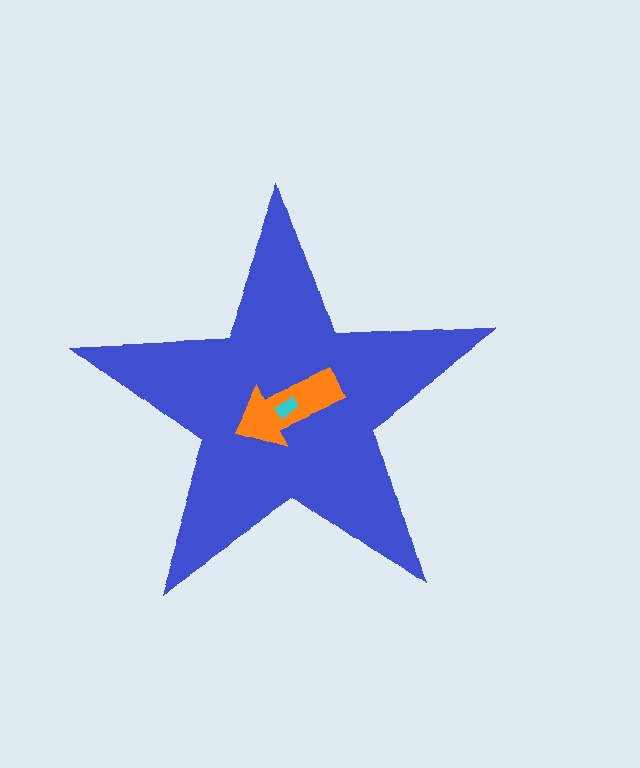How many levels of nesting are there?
3.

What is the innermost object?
The cyan rectangle.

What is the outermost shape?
The blue star.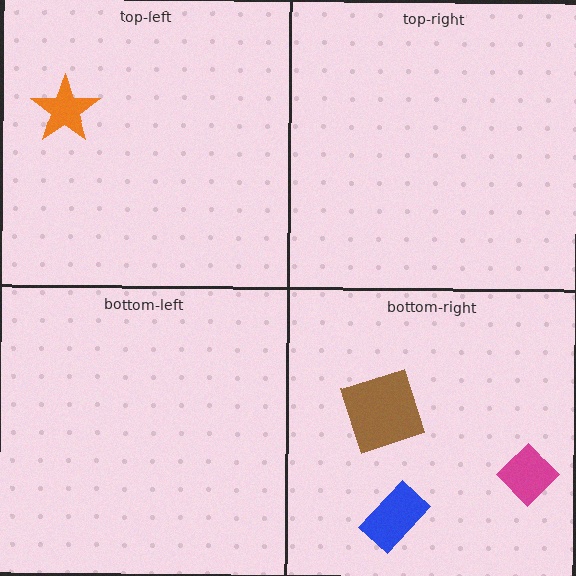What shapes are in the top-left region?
The orange star.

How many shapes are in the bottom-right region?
3.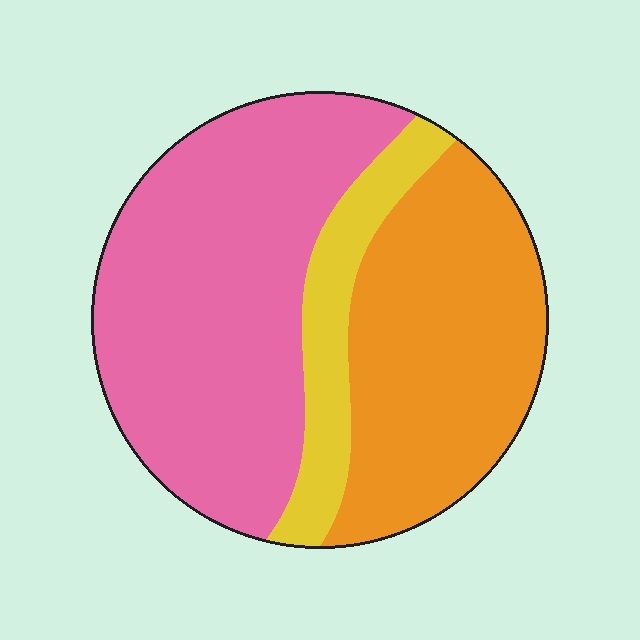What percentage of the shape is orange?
Orange takes up about three eighths (3/8) of the shape.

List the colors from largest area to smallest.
From largest to smallest: pink, orange, yellow.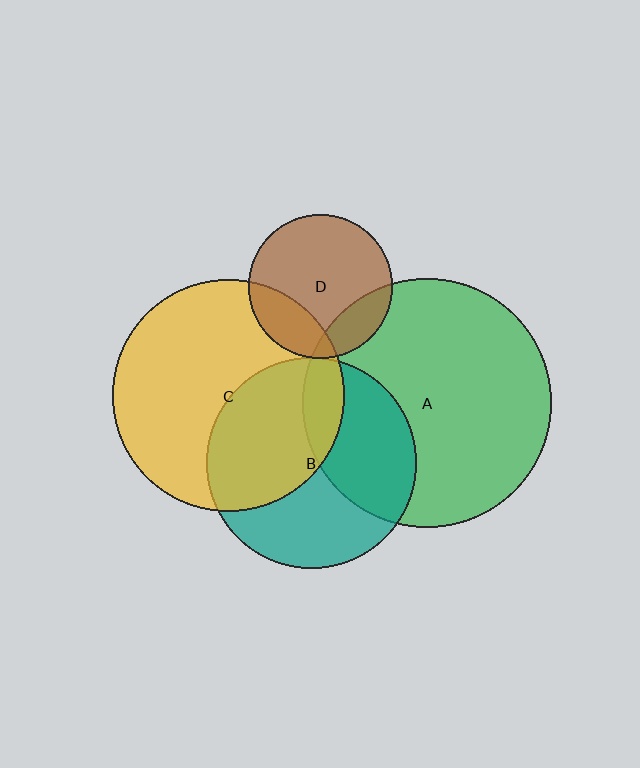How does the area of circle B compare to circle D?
Approximately 2.1 times.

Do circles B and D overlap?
Yes.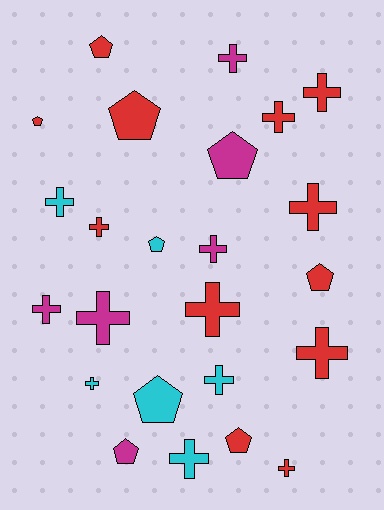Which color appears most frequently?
Red, with 12 objects.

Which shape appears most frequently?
Cross, with 15 objects.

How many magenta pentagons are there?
There are 2 magenta pentagons.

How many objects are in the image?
There are 24 objects.